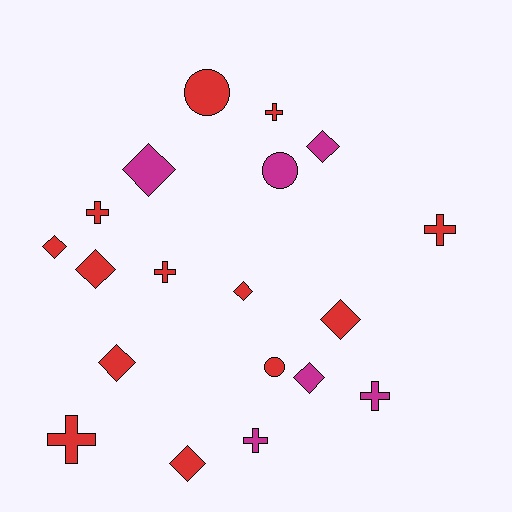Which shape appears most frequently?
Diamond, with 9 objects.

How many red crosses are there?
There are 5 red crosses.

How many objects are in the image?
There are 19 objects.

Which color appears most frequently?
Red, with 13 objects.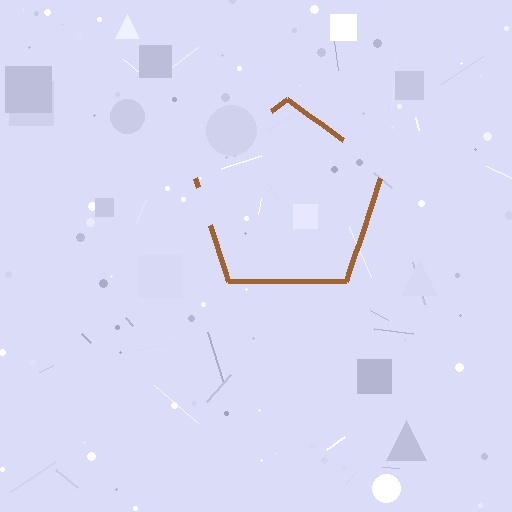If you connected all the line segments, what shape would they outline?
They would outline a pentagon.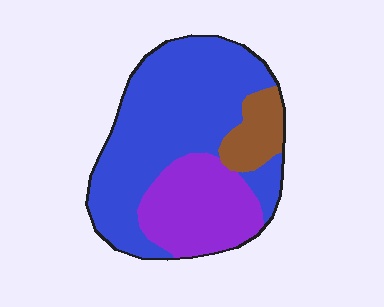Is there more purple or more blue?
Blue.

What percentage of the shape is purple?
Purple takes up about one quarter (1/4) of the shape.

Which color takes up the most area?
Blue, at roughly 60%.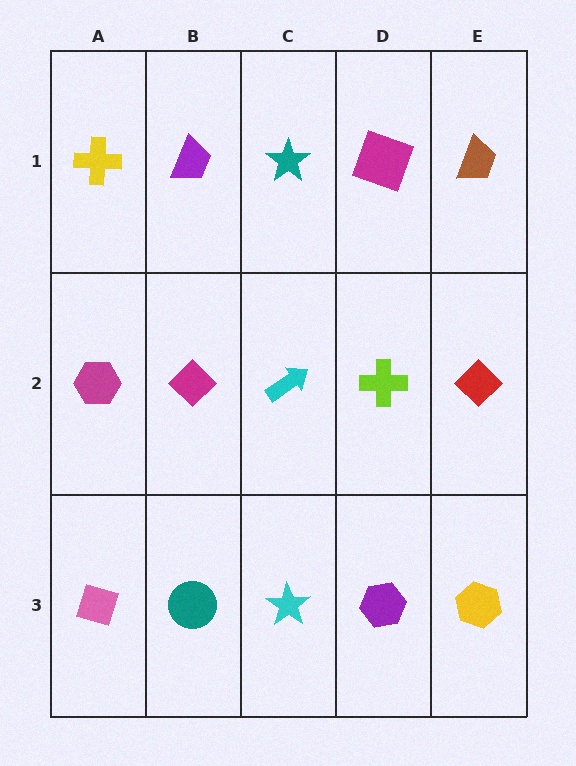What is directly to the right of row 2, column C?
A lime cross.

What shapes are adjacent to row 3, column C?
A cyan arrow (row 2, column C), a teal circle (row 3, column B), a purple hexagon (row 3, column D).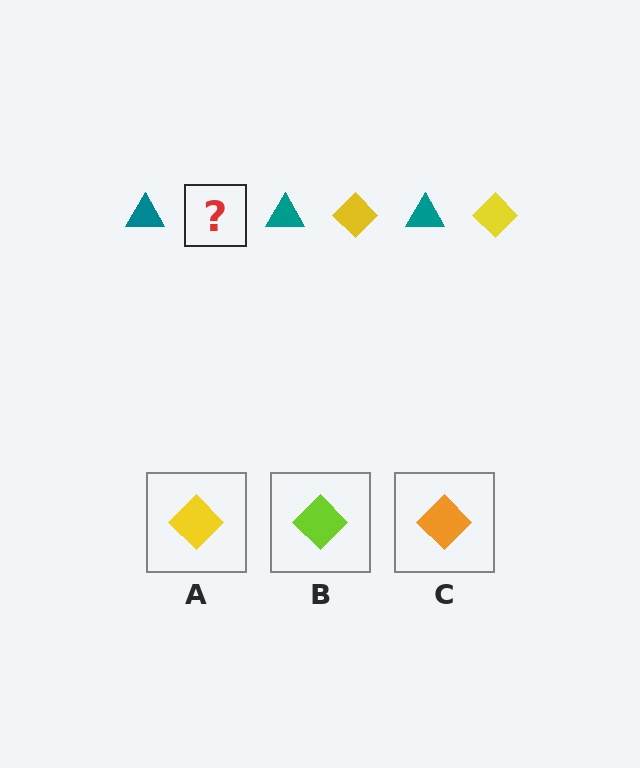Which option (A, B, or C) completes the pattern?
A.